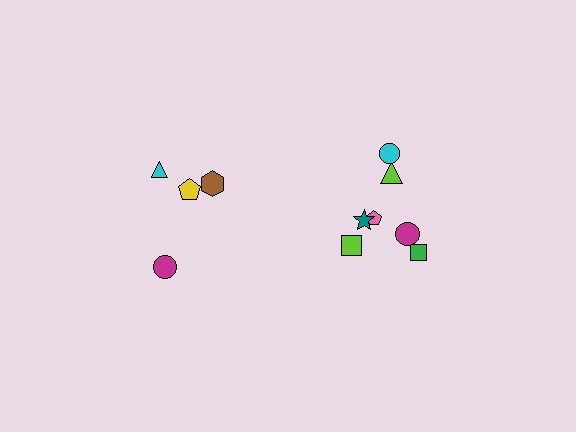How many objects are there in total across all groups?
There are 11 objects.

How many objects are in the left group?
There are 4 objects.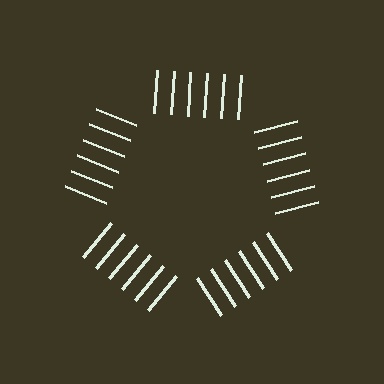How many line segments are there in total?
30 — 6 along each of the 5 edges.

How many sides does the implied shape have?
5 sides — the line-ends trace a pentagon.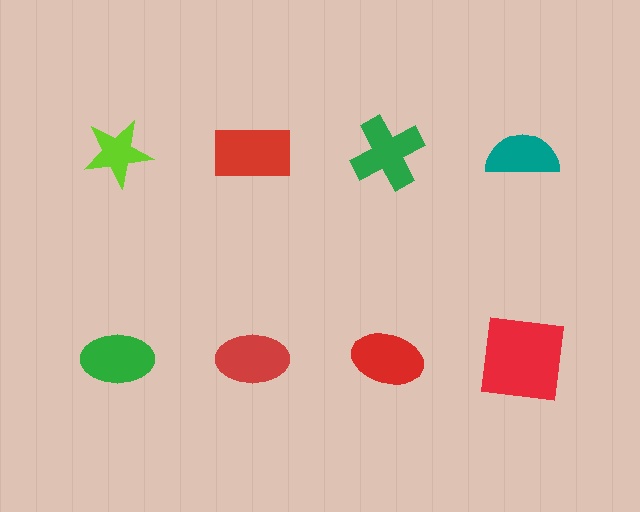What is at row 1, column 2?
A red rectangle.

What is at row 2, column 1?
A green ellipse.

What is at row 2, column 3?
A red ellipse.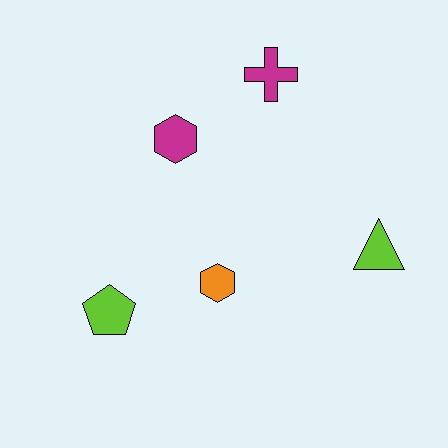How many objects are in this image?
There are 5 objects.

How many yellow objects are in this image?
There are no yellow objects.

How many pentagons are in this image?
There is 1 pentagon.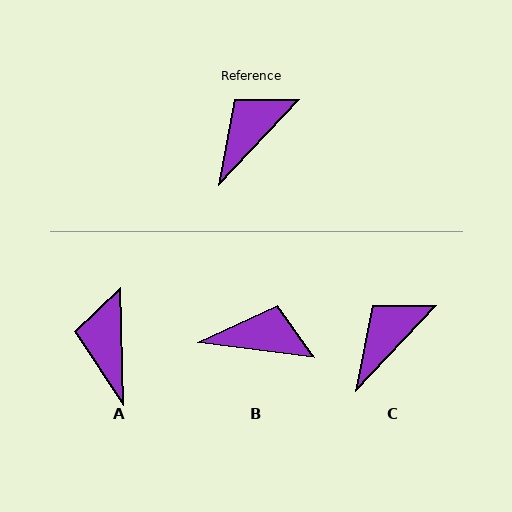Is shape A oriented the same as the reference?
No, it is off by about 44 degrees.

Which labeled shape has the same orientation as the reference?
C.